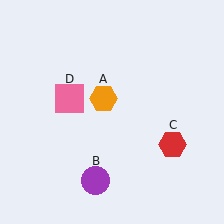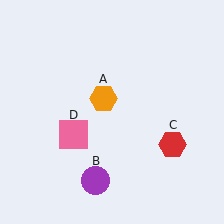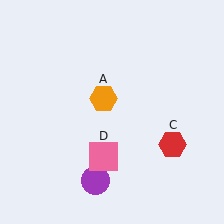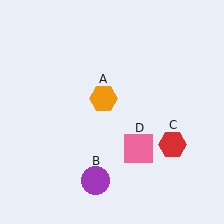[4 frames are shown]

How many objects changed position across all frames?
1 object changed position: pink square (object D).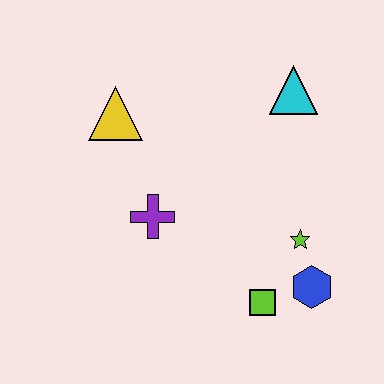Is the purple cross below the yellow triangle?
Yes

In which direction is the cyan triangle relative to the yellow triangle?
The cyan triangle is to the right of the yellow triangle.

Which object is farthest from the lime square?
The yellow triangle is farthest from the lime square.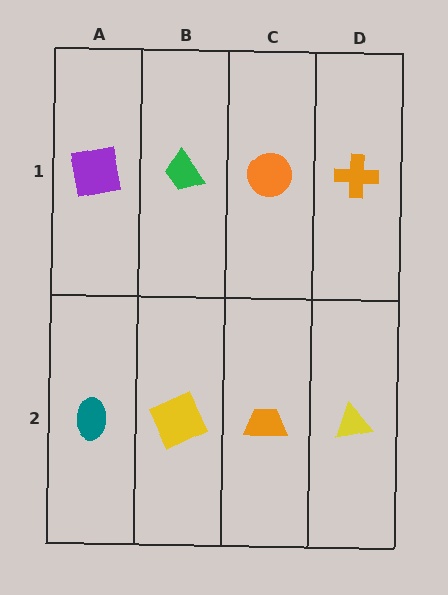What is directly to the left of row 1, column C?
A green trapezoid.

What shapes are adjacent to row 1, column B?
A yellow square (row 2, column B), a purple square (row 1, column A), an orange circle (row 1, column C).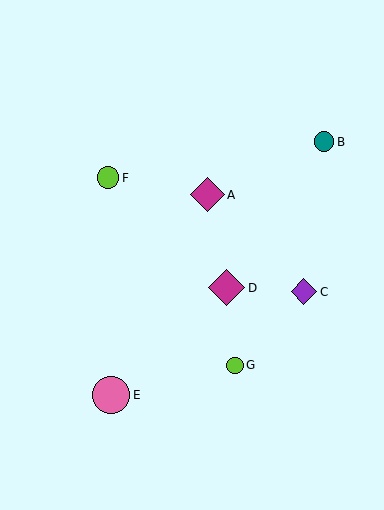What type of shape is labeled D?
Shape D is a magenta diamond.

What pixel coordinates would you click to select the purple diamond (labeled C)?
Click at (304, 292) to select the purple diamond C.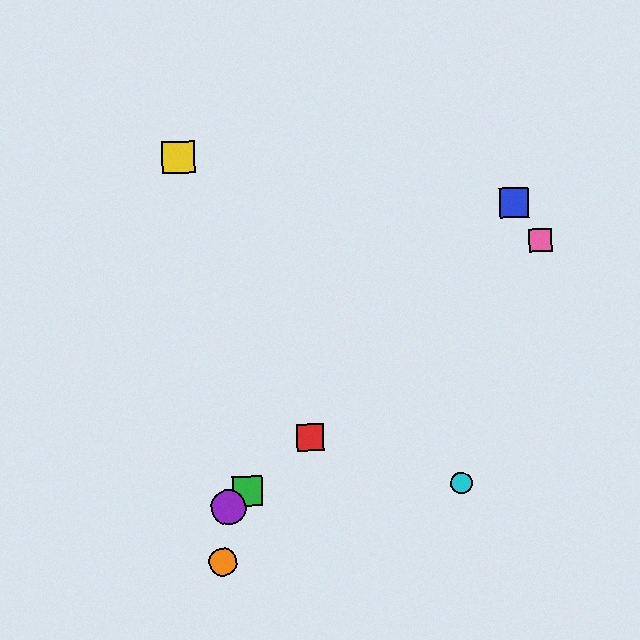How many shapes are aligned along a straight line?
4 shapes (the red square, the green square, the purple circle, the pink square) are aligned along a straight line.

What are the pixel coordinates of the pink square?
The pink square is at (540, 240).